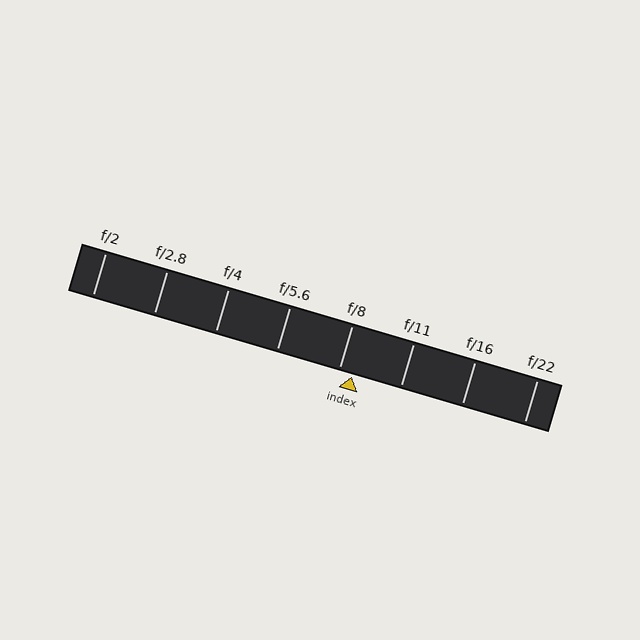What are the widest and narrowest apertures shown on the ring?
The widest aperture shown is f/2 and the narrowest is f/22.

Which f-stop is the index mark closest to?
The index mark is closest to f/8.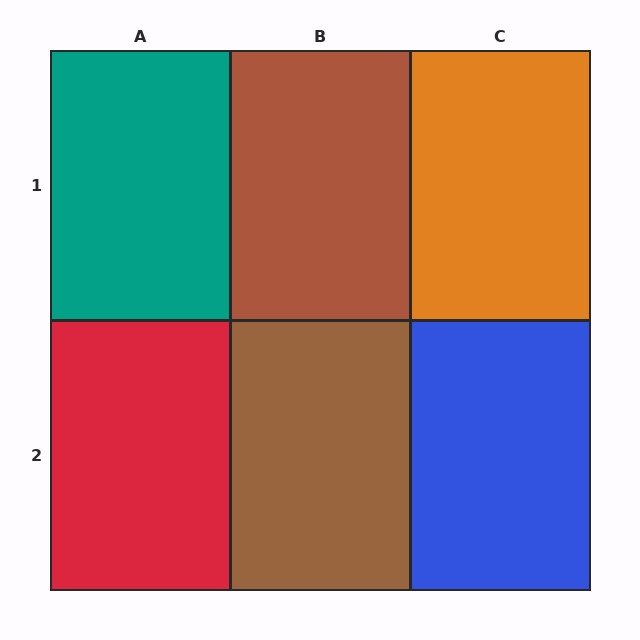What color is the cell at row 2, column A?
Red.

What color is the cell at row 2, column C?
Blue.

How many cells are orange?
1 cell is orange.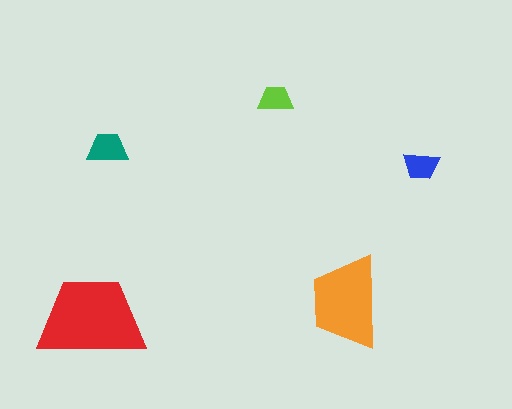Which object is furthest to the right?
The blue trapezoid is rightmost.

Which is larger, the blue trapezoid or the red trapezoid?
The red one.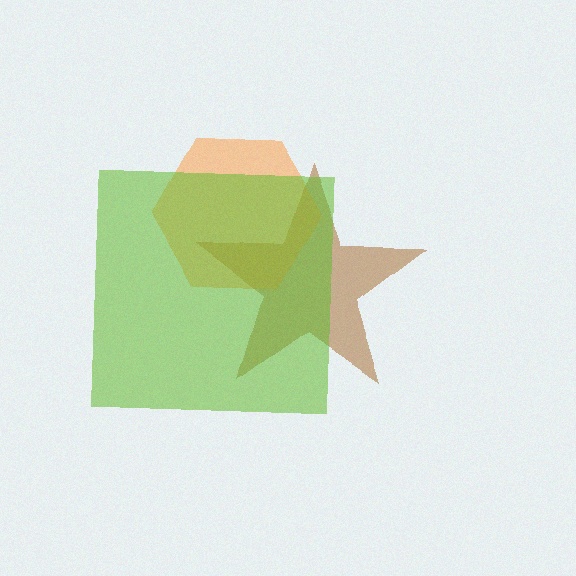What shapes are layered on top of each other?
The layered shapes are: a brown star, an orange hexagon, a lime square.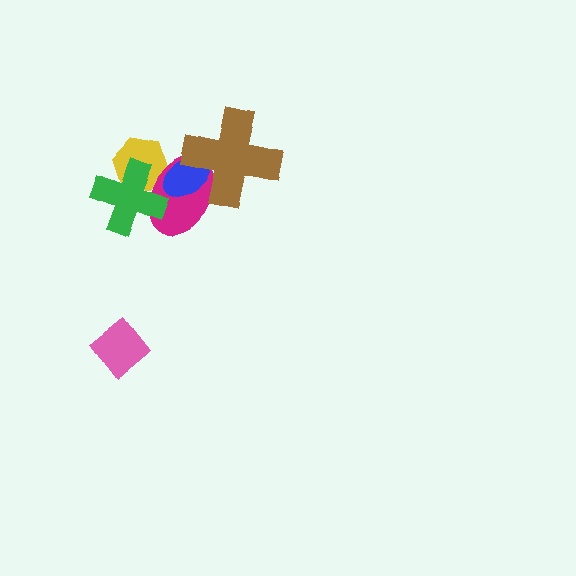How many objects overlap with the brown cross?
2 objects overlap with the brown cross.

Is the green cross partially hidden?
No, no other shape covers it.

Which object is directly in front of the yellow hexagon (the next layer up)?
The magenta ellipse is directly in front of the yellow hexagon.